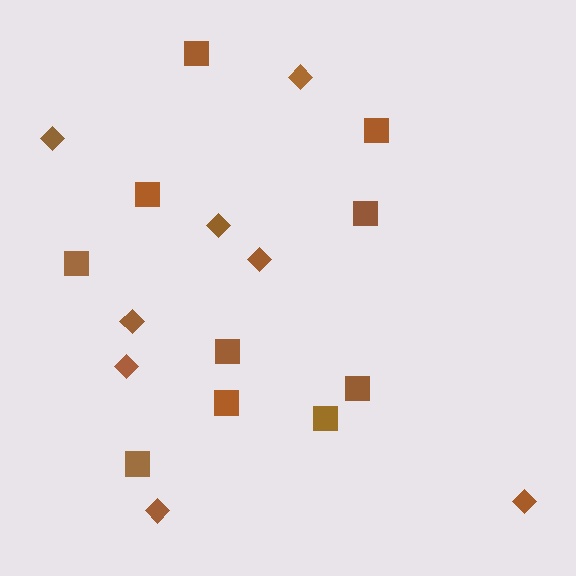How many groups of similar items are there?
There are 2 groups: one group of diamonds (8) and one group of squares (10).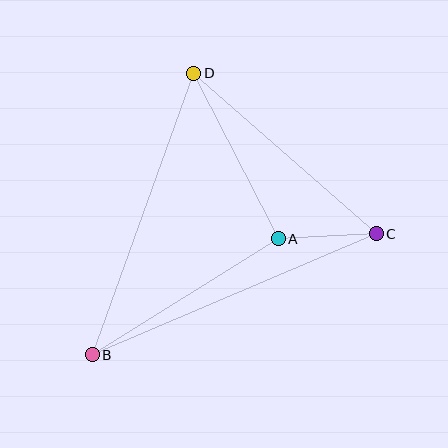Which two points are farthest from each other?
Points B and C are farthest from each other.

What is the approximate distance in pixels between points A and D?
The distance between A and D is approximately 186 pixels.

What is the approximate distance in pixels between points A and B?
The distance between A and B is approximately 219 pixels.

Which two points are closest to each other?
Points A and C are closest to each other.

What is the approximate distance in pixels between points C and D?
The distance between C and D is approximately 243 pixels.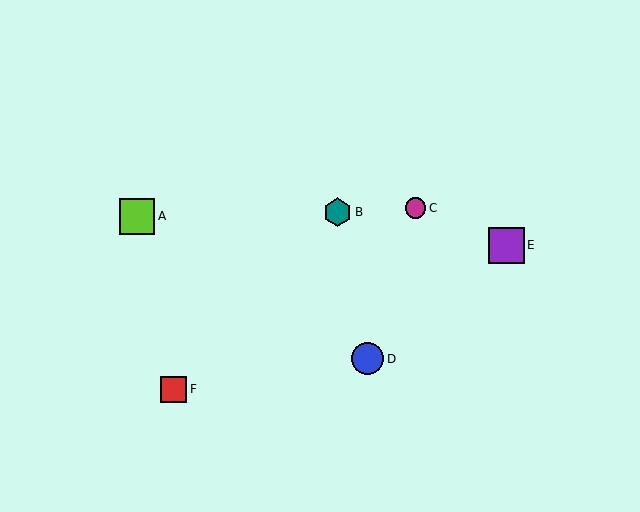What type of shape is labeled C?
Shape C is a magenta circle.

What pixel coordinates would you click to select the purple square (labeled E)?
Click at (507, 245) to select the purple square E.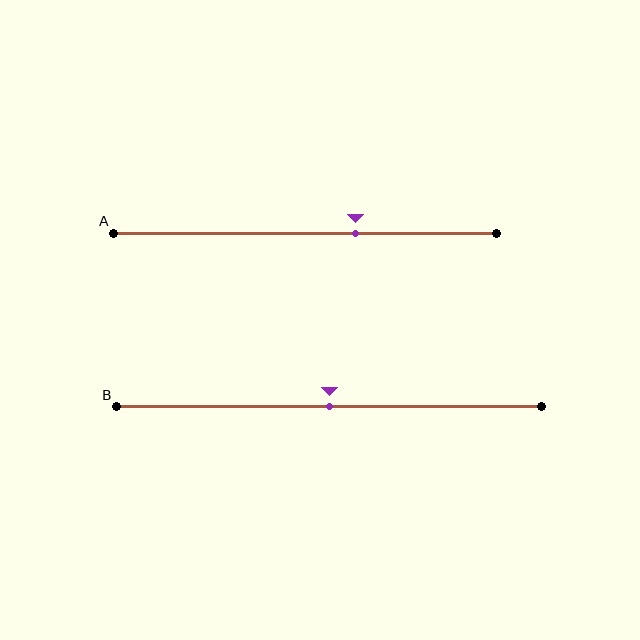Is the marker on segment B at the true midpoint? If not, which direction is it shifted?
Yes, the marker on segment B is at the true midpoint.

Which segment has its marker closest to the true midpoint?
Segment B has its marker closest to the true midpoint.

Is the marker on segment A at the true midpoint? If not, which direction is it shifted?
No, the marker on segment A is shifted to the right by about 13% of the segment length.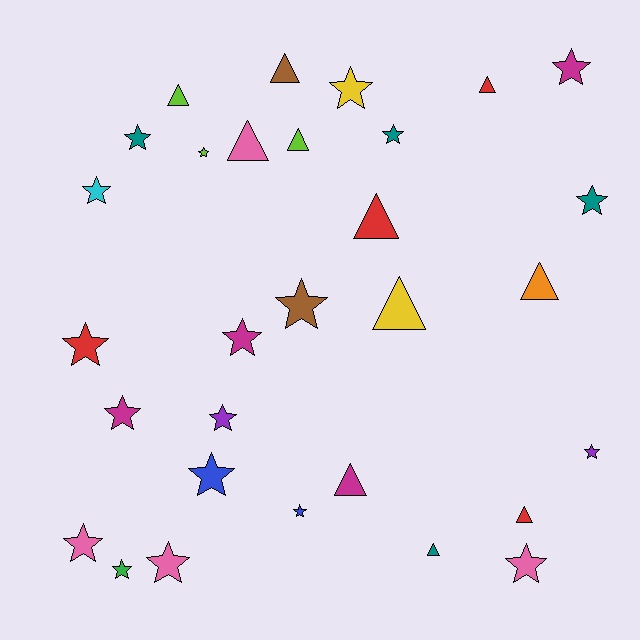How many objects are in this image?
There are 30 objects.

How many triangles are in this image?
There are 11 triangles.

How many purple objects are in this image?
There are 2 purple objects.